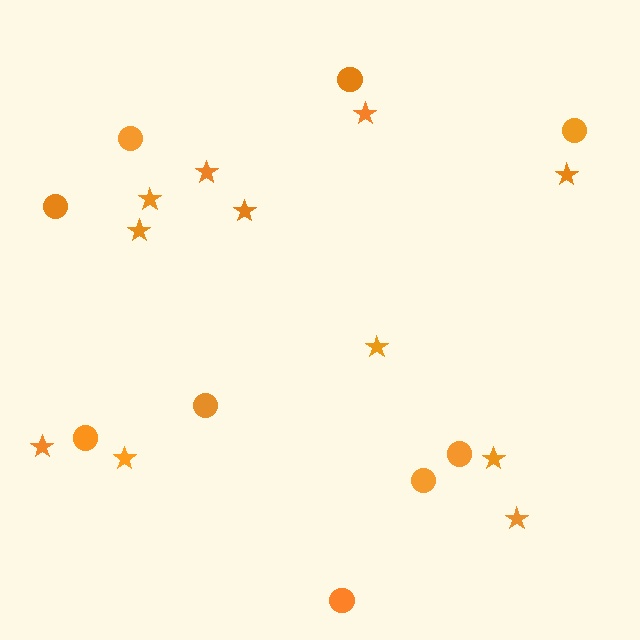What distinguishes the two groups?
There are 2 groups: one group of circles (9) and one group of stars (11).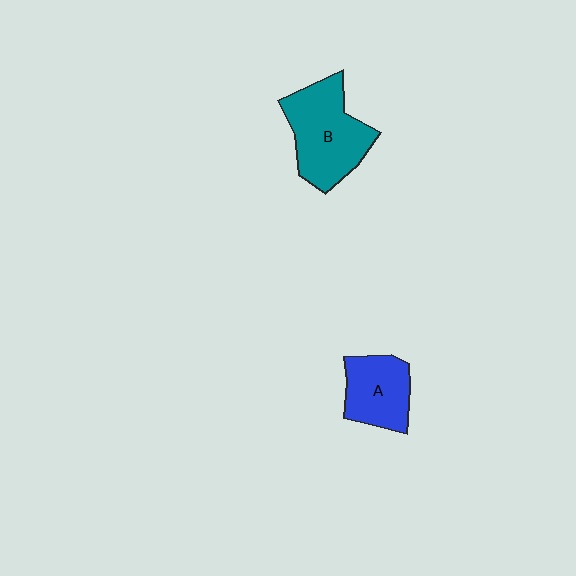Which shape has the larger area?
Shape B (teal).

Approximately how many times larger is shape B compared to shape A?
Approximately 1.5 times.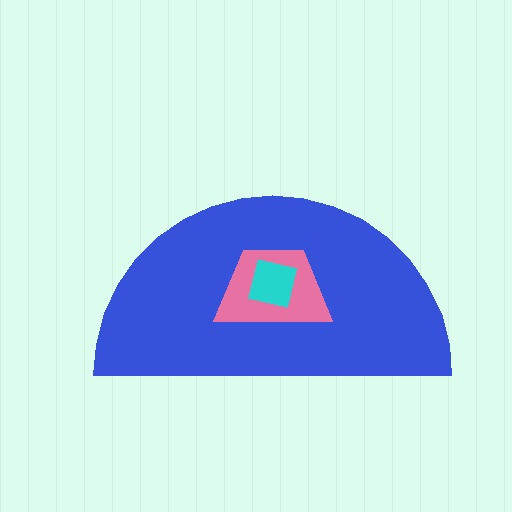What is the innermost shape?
The cyan square.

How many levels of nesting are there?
3.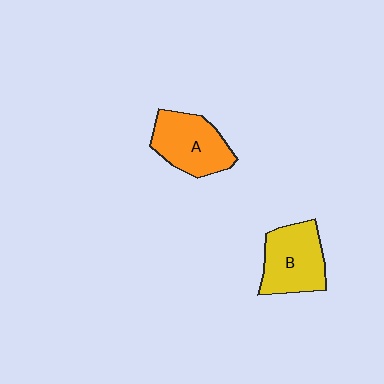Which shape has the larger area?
Shape B (yellow).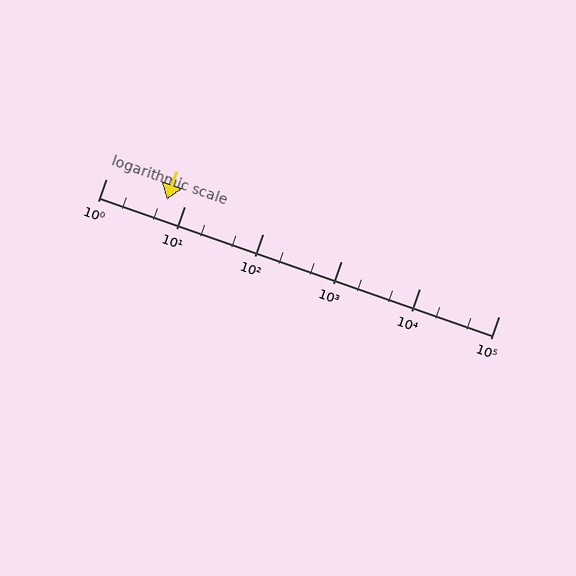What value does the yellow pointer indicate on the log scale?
The pointer indicates approximately 6.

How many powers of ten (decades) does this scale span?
The scale spans 5 decades, from 1 to 100000.